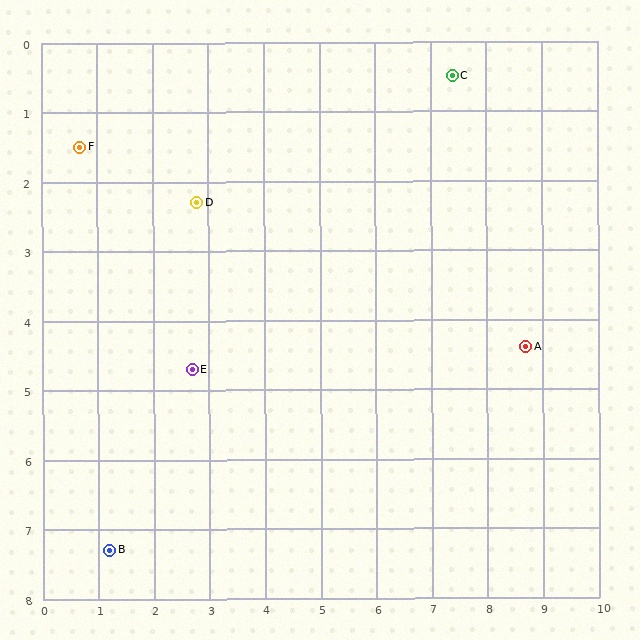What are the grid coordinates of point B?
Point B is at approximately (1.2, 7.3).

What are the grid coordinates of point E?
Point E is at approximately (2.7, 4.7).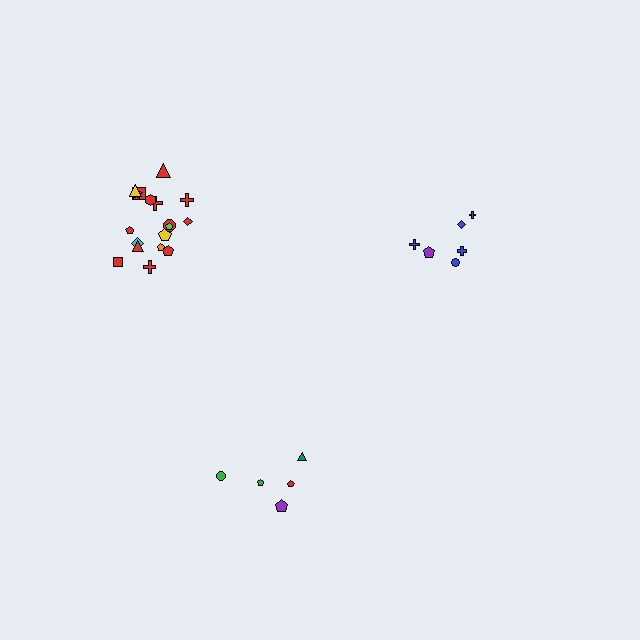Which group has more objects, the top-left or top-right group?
The top-left group.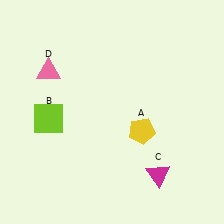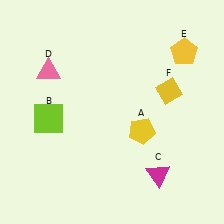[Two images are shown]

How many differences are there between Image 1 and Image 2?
There are 2 differences between the two images.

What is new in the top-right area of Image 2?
A yellow pentagon (E) was added in the top-right area of Image 2.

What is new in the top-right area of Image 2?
A yellow diamond (F) was added in the top-right area of Image 2.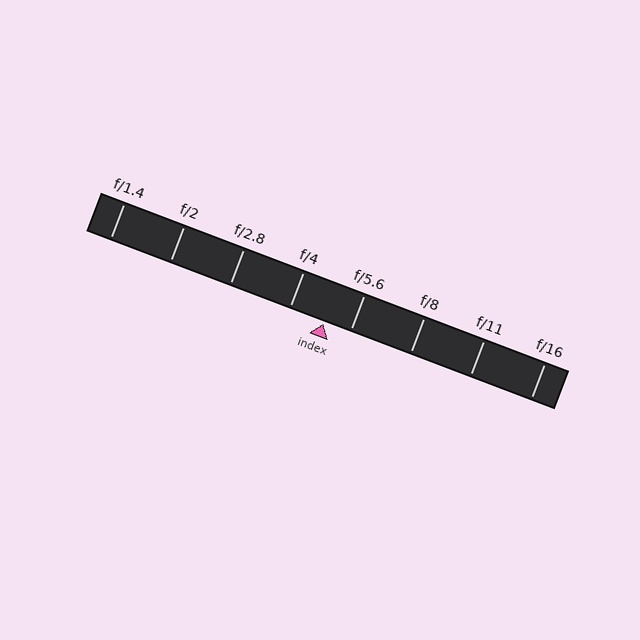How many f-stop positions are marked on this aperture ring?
There are 8 f-stop positions marked.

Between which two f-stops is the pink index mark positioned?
The index mark is between f/4 and f/5.6.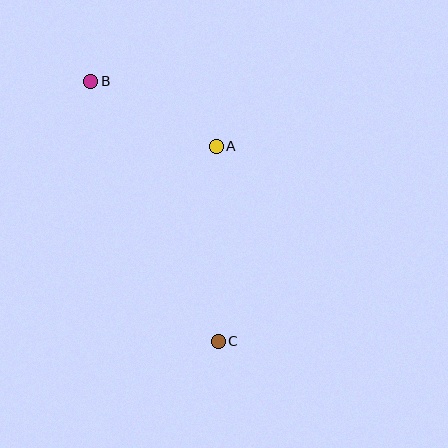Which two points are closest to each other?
Points A and B are closest to each other.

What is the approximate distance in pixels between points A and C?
The distance between A and C is approximately 195 pixels.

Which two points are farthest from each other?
Points B and C are farthest from each other.